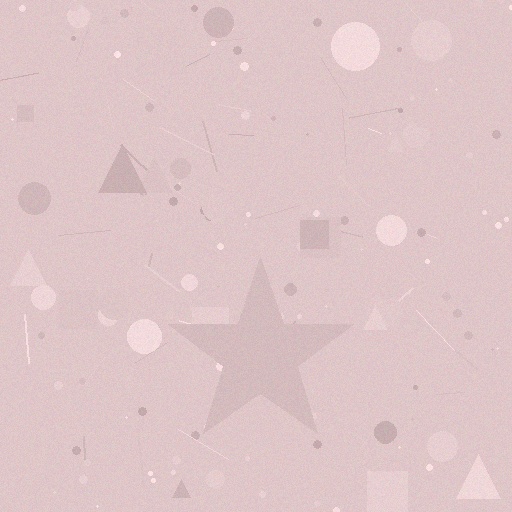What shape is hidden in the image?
A star is hidden in the image.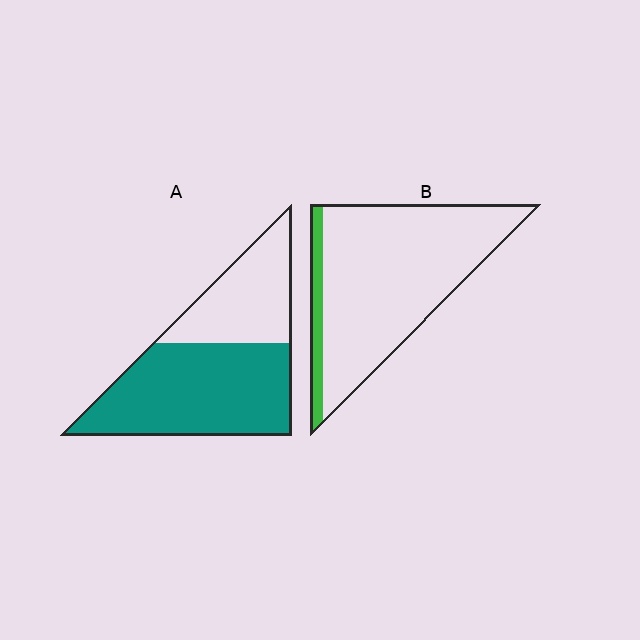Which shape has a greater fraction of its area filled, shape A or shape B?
Shape A.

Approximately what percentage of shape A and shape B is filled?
A is approximately 65% and B is approximately 10%.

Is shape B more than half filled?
No.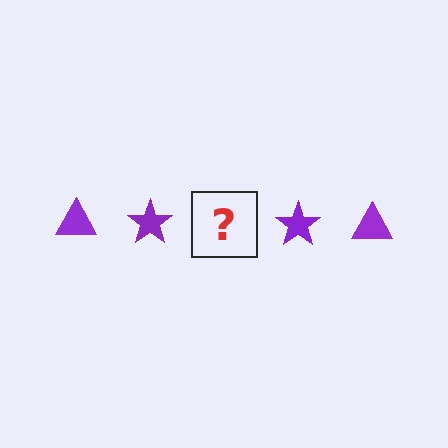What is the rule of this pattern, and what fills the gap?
The rule is that the pattern cycles through triangle, star shapes in purple. The gap should be filled with a purple triangle.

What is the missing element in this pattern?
The missing element is a purple triangle.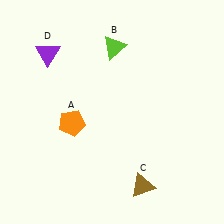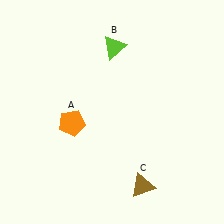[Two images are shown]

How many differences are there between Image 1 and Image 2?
There is 1 difference between the two images.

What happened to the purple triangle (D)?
The purple triangle (D) was removed in Image 2. It was in the top-left area of Image 1.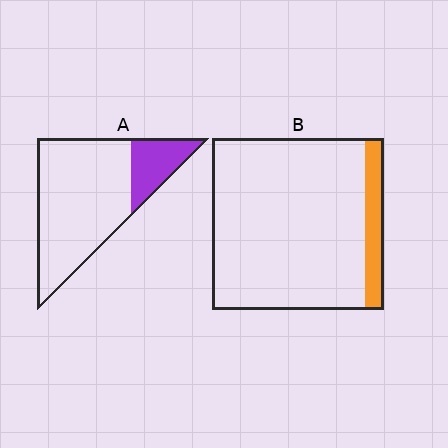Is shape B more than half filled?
No.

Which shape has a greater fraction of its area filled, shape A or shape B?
Shape A.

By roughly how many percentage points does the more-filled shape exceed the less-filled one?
By roughly 10 percentage points (A over B).